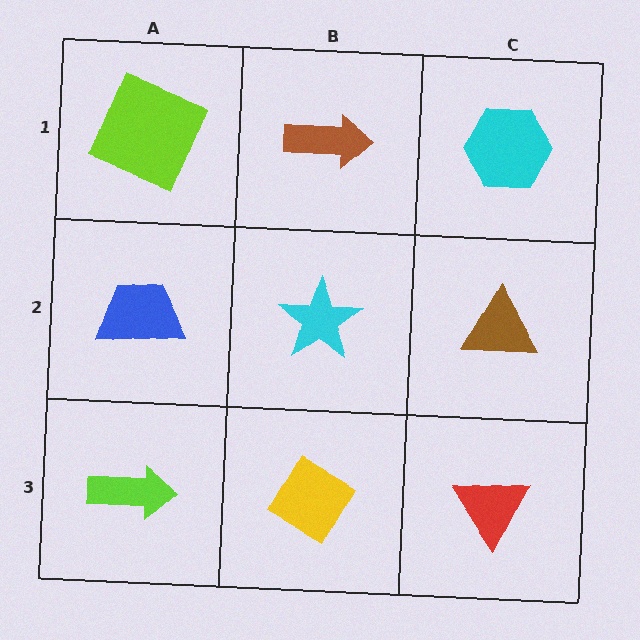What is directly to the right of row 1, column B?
A cyan hexagon.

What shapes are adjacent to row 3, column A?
A blue trapezoid (row 2, column A), a yellow diamond (row 3, column B).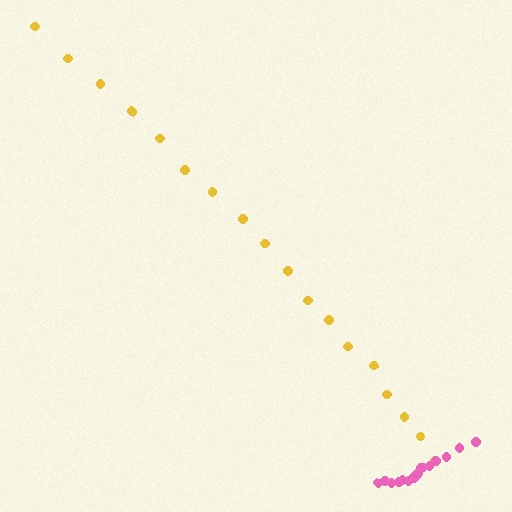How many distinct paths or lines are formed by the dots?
There are 2 distinct paths.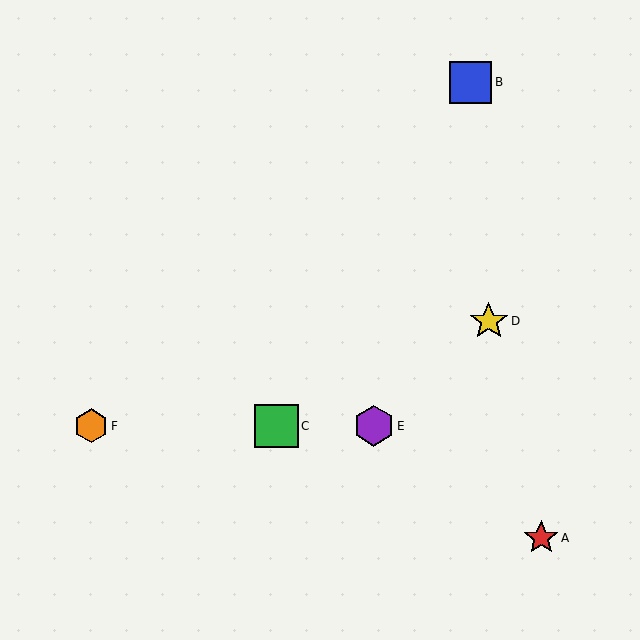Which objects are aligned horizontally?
Objects C, E, F are aligned horizontally.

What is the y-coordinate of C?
Object C is at y≈426.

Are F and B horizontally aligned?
No, F is at y≈426 and B is at y≈82.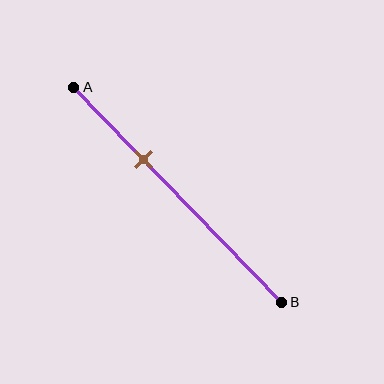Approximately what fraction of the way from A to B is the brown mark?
The brown mark is approximately 35% of the way from A to B.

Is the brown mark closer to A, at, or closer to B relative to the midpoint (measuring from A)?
The brown mark is closer to point A than the midpoint of segment AB.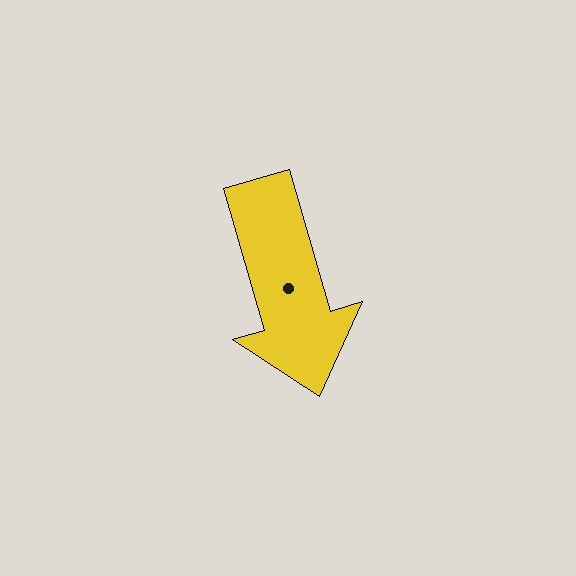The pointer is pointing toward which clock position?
Roughly 5 o'clock.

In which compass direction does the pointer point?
South.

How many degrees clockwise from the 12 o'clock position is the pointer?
Approximately 164 degrees.